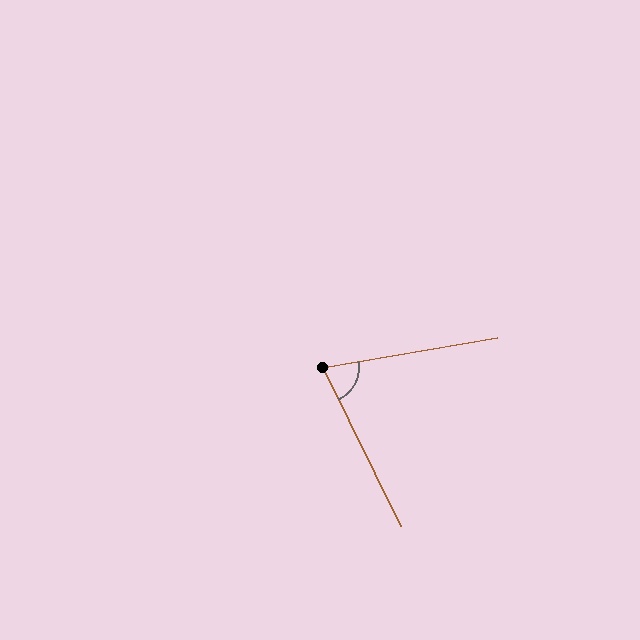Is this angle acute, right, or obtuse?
It is acute.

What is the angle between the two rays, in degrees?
Approximately 74 degrees.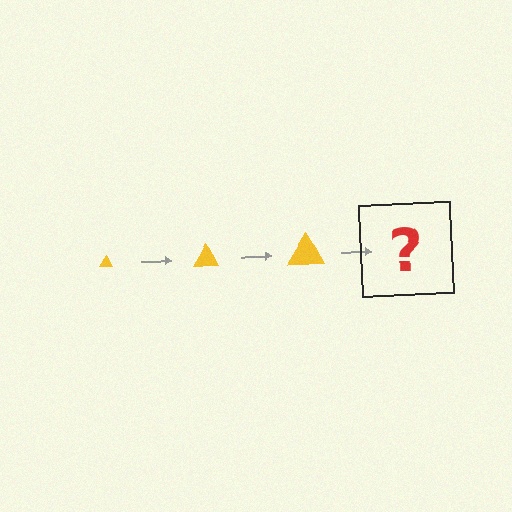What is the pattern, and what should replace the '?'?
The pattern is that the triangle gets progressively larger each step. The '?' should be a yellow triangle, larger than the previous one.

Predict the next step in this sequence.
The next step is a yellow triangle, larger than the previous one.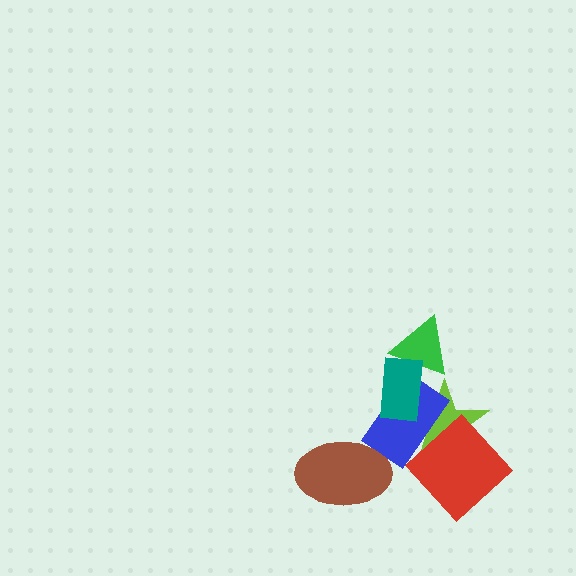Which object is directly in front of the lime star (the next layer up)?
The blue rectangle is directly in front of the lime star.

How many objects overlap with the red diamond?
2 objects overlap with the red diamond.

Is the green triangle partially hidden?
Yes, it is partially covered by another shape.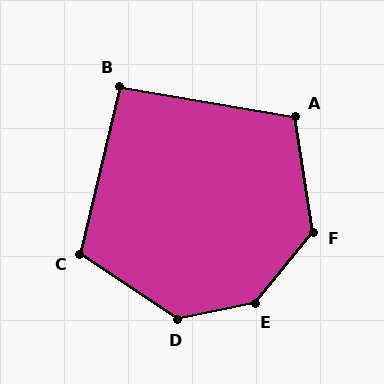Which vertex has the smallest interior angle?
B, at approximately 93 degrees.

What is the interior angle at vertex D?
Approximately 135 degrees (obtuse).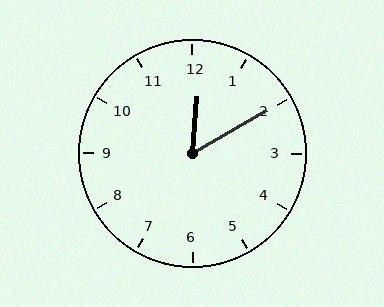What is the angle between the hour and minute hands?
Approximately 55 degrees.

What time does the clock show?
12:10.